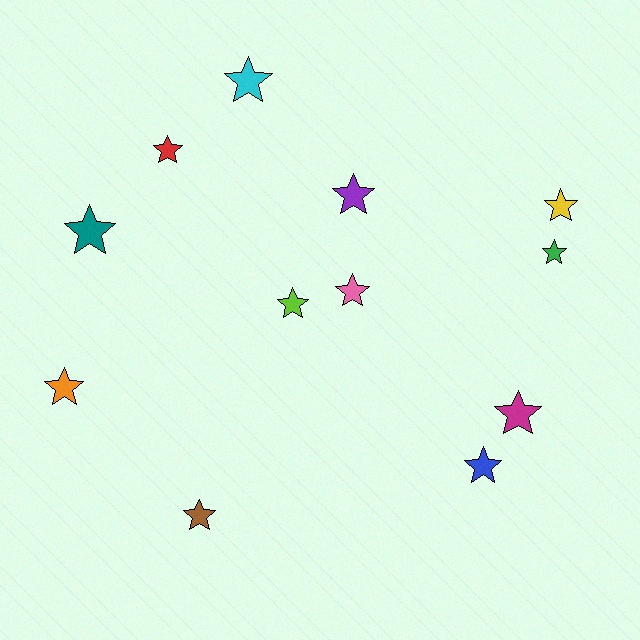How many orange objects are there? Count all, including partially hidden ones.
There is 1 orange object.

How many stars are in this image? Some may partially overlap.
There are 12 stars.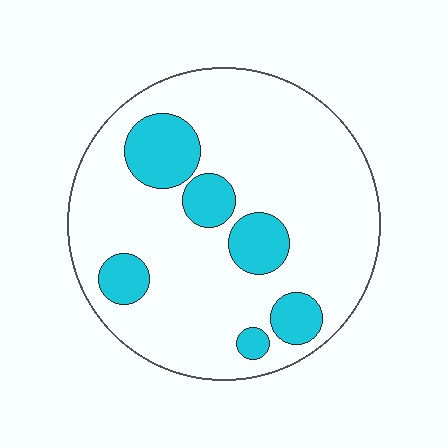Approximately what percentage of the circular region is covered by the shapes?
Approximately 20%.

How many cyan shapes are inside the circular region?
6.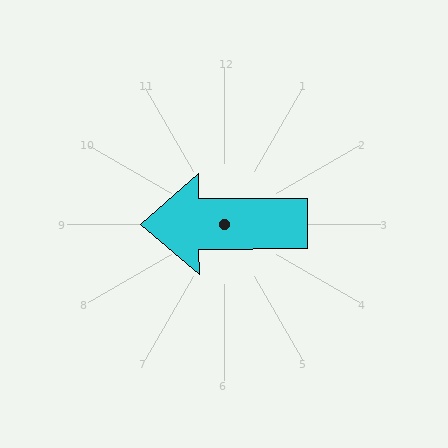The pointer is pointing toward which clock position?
Roughly 9 o'clock.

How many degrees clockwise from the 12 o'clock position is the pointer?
Approximately 270 degrees.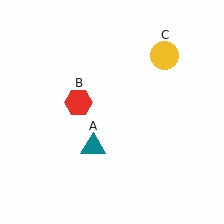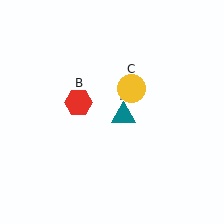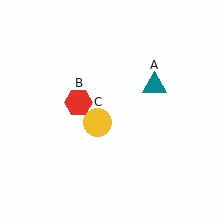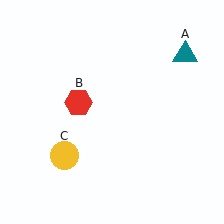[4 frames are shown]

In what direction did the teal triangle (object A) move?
The teal triangle (object A) moved up and to the right.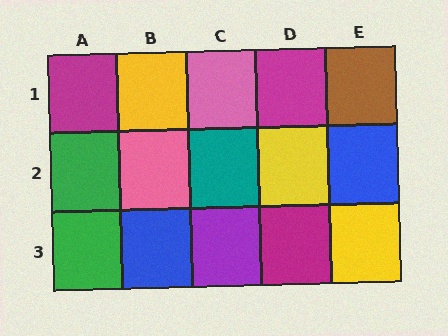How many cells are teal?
1 cell is teal.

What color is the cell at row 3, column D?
Magenta.